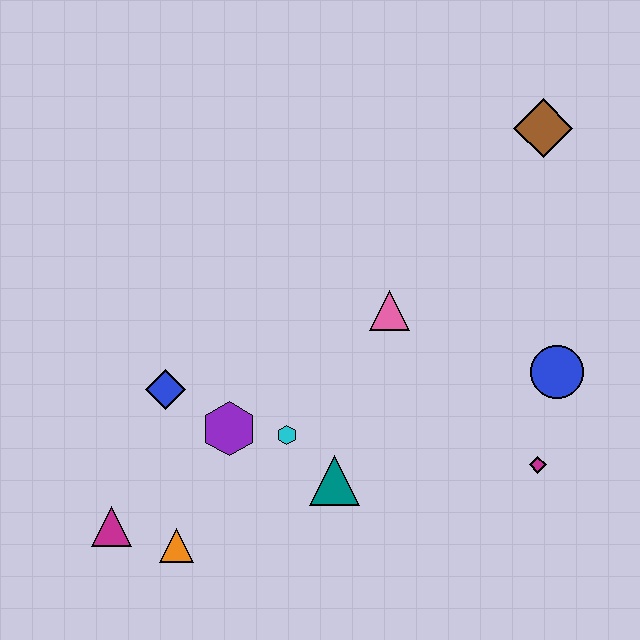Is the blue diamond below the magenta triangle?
No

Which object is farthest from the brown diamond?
The magenta triangle is farthest from the brown diamond.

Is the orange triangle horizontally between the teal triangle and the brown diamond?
No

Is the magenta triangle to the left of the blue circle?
Yes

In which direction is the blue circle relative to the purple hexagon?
The blue circle is to the right of the purple hexagon.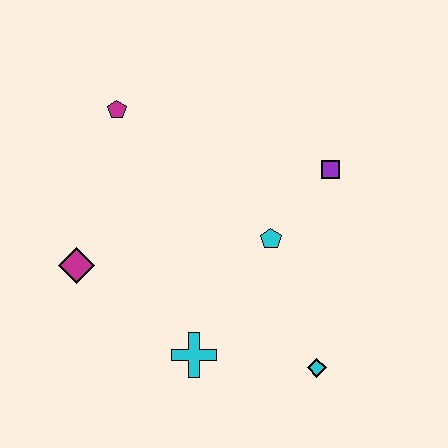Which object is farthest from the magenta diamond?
The purple square is farthest from the magenta diamond.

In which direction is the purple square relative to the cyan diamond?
The purple square is above the cyan diamond.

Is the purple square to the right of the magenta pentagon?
Yes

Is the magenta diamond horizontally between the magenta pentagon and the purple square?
No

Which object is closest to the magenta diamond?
The cyan cross is closest to the magenta diamond.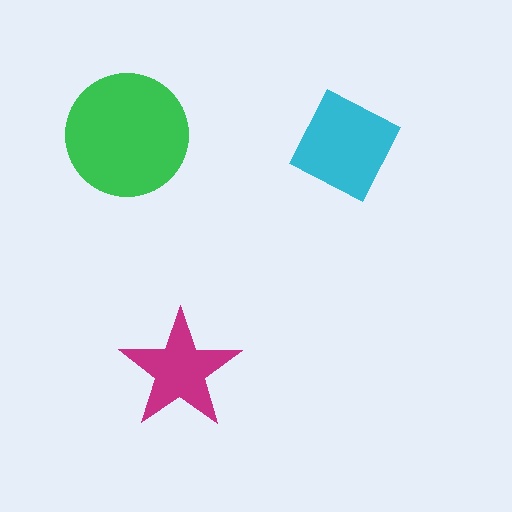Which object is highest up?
The green circle is topmost.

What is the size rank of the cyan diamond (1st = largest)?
2nd.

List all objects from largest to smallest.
The green circle, the cyan diamond, the magenta star.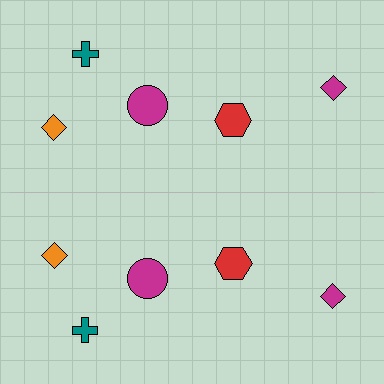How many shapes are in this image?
There are 10 shapes in this image.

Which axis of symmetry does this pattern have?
The pattern has a horizontal axis of symmetry running through the center of the image.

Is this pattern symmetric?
Yes, this pattern has bilateral (reflection) symmetry.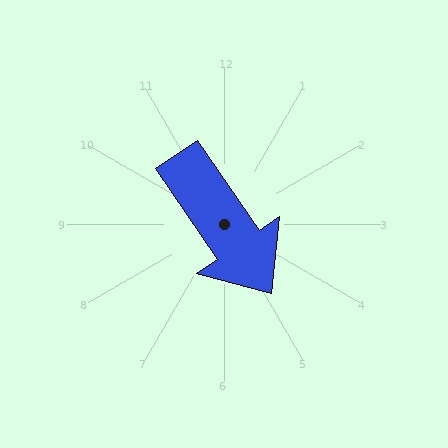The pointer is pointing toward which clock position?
Roughly 5 o'clock.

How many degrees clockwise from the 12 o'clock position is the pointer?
Approximately 146 degrees.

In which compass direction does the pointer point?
Southeast.